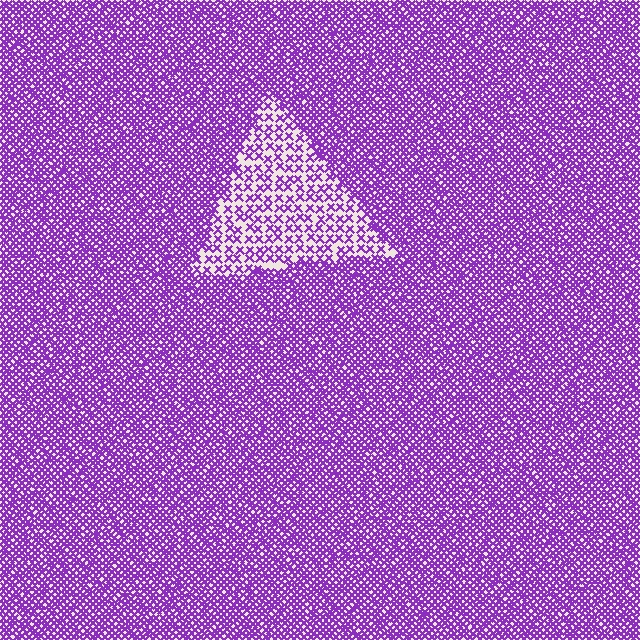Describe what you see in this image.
The image contains small purple elements arranged at two different densities. A triangle-shaped region is visible where the elements are less densely packed than the surrounding area.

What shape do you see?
I see a triangle.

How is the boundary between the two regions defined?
The boundary is defined by a change in element density (approximately 2.5x ratio). All elements are the same color, size, and shape.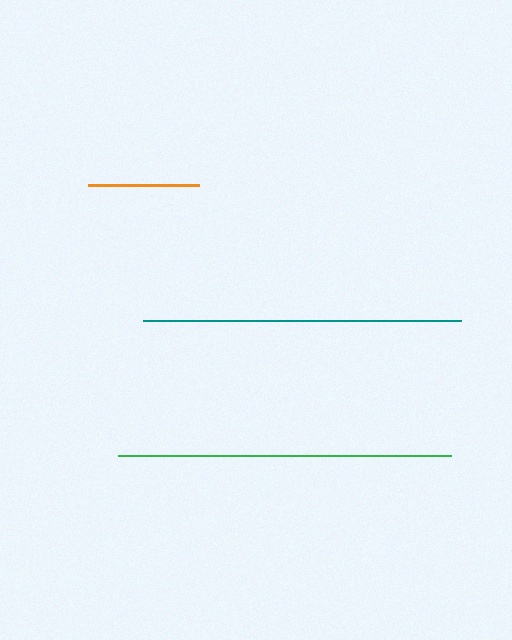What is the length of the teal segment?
The teal segment is approximately 318 pixels long.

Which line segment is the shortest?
The orange line is the shortest at approximately 111 pixels.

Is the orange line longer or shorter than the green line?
The green line is longer than the orange line.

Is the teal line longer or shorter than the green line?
The green line is longer than the teal line.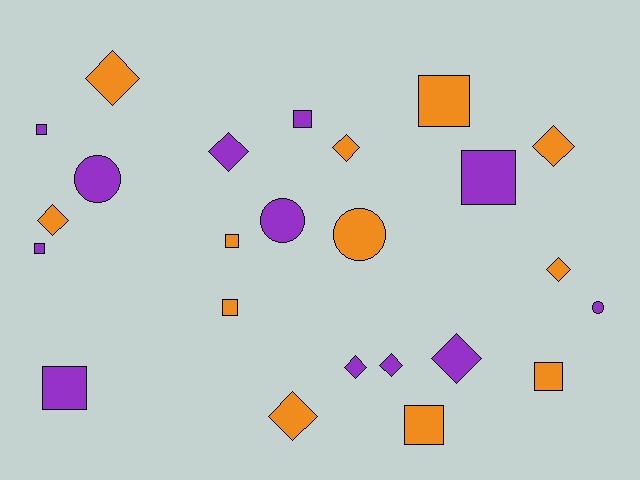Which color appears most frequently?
Purple, with 12 objects.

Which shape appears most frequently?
Diamond, with 10 objects.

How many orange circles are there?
There is 1 orange circle.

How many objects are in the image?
There are 24 objects.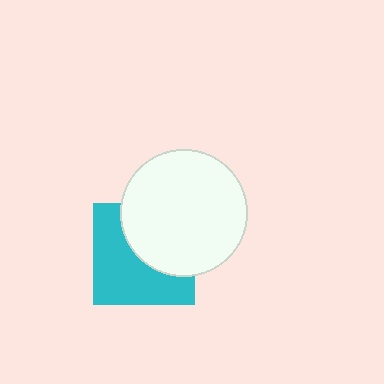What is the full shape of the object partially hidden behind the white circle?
The partially hidden object is a cyan square.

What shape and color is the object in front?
The object in front is a white circle.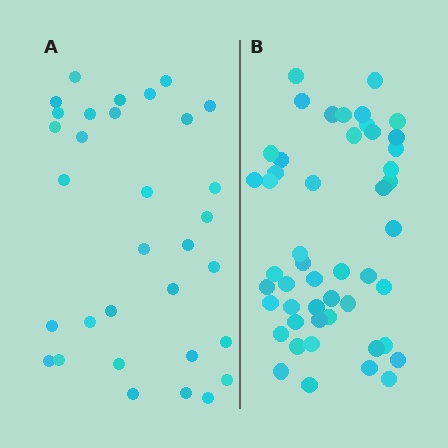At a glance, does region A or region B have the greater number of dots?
Region B (the right region) has more dots.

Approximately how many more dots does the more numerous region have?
Region B has approximately 15 more dots than region A.